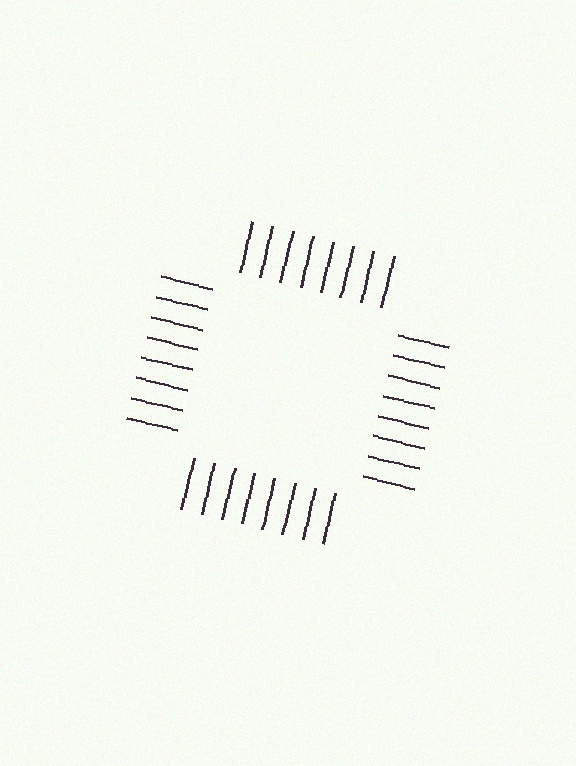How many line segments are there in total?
32 — 8 along each of the 4 edges.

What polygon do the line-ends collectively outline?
An illusory square — the line segments terminate on its edges but no continuous stroke is drawn.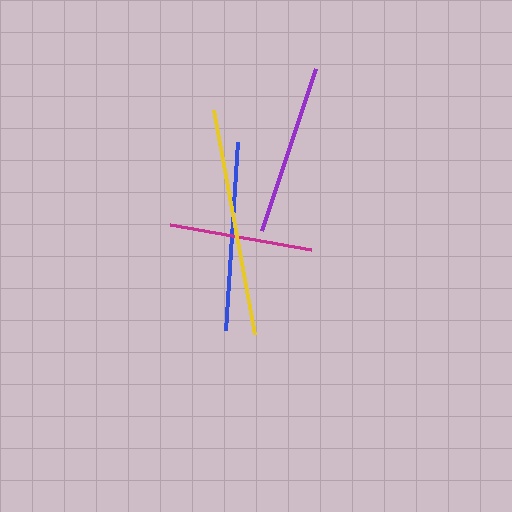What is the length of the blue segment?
The blue segment is approximately 189 pixels long.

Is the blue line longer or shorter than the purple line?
The blue line is longer than the purple line.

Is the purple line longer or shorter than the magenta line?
The purple line is longer than the magenta line.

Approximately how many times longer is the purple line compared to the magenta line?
The purple line is approximately 1.2 times the length of the magenta line.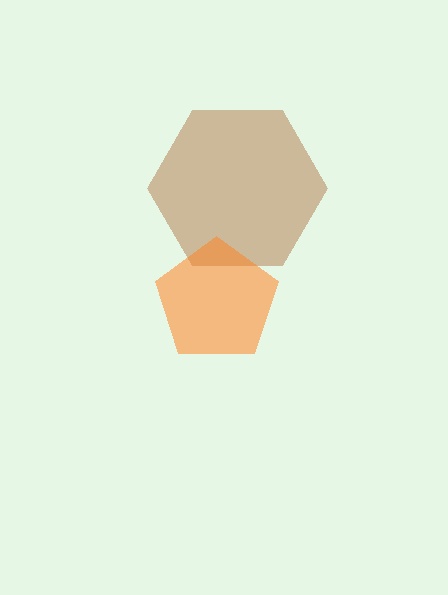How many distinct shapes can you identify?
There are 2 distinct shapes: a brown hexagon, an orange pentagon.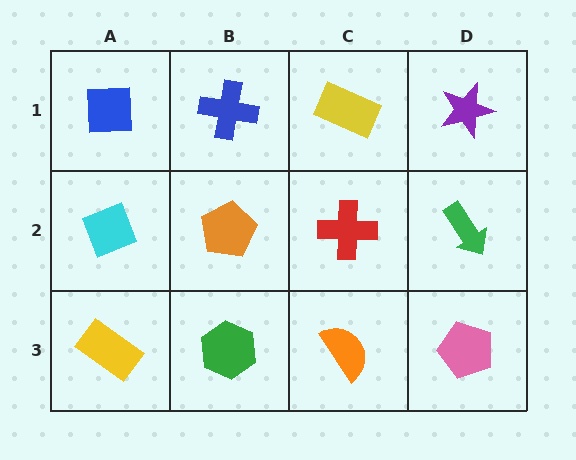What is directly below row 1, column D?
A green arrow.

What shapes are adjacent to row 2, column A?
A blue square (row 1, column A), a yellow rectangle (row 3, column A), an orange pentagon (row 2, column B).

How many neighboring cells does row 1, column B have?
3.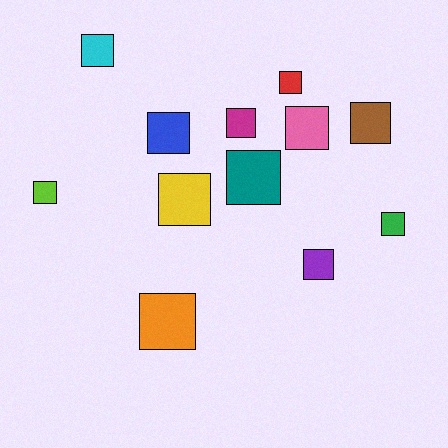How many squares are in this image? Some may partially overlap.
There are 12 squares.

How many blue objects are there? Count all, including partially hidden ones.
There is 1 blue object.